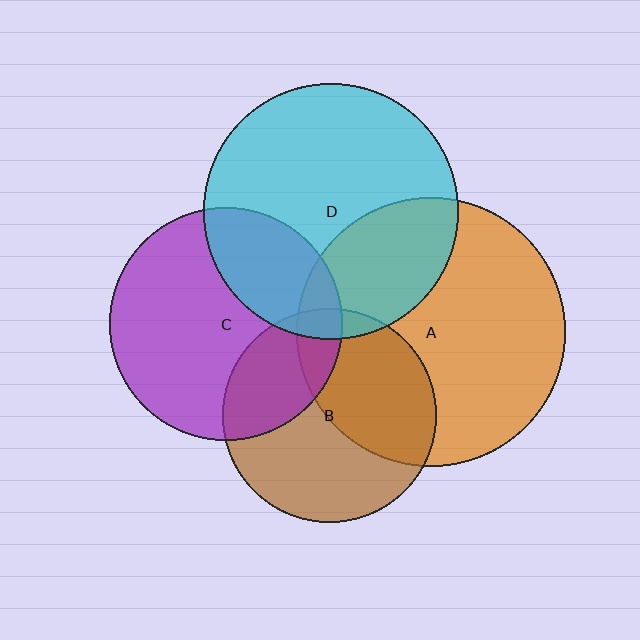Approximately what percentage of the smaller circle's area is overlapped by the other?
Approximately 30%.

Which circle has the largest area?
Circle A (orange).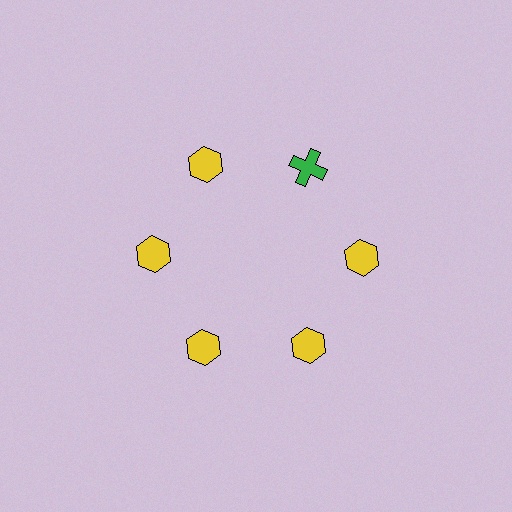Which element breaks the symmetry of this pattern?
The green cross at roughly the 1 o'clock position breaks the symmetry. All other shapes are yellow hexagons.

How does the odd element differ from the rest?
It differs in both color (green instead of yellow) and shape (cross instead of hexagon).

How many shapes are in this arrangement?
There are 6 shapes arranged in a ring pattern.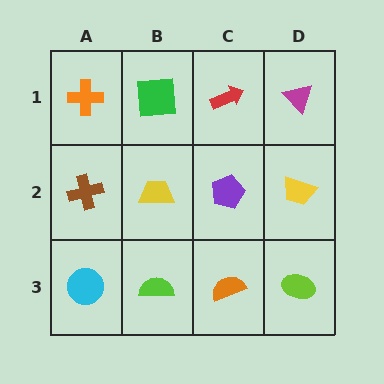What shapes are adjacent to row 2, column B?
A green square (row 1, column B), a lime semicircle (row 3, column B), a brown cross (row 2, column A), a purple pentagon (row 2, column C).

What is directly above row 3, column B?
A yellow trapezoid.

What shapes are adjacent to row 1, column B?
A yellow trapezoid (row 2, column B), an orange cross (row 1, column A), a red arrow (row 1, column C).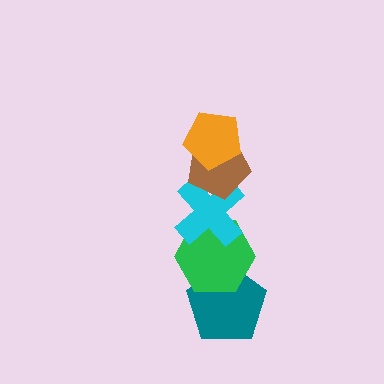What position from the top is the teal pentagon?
The teal pentagon is 5th from the top.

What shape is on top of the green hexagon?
The cyan cross is on top of the green hexagon.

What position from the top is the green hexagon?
The green hexagon is 4th from the top.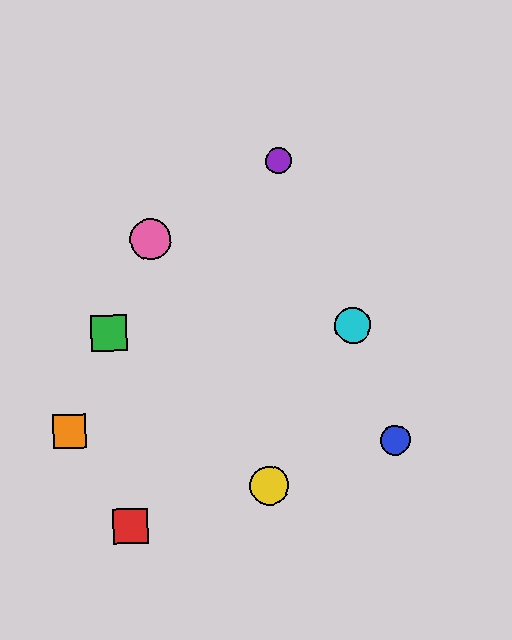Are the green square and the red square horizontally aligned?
No, the green square is at y≈333 and the red square is at y≈526.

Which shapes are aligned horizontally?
The green square, the cyan circle are aligned horizontally.